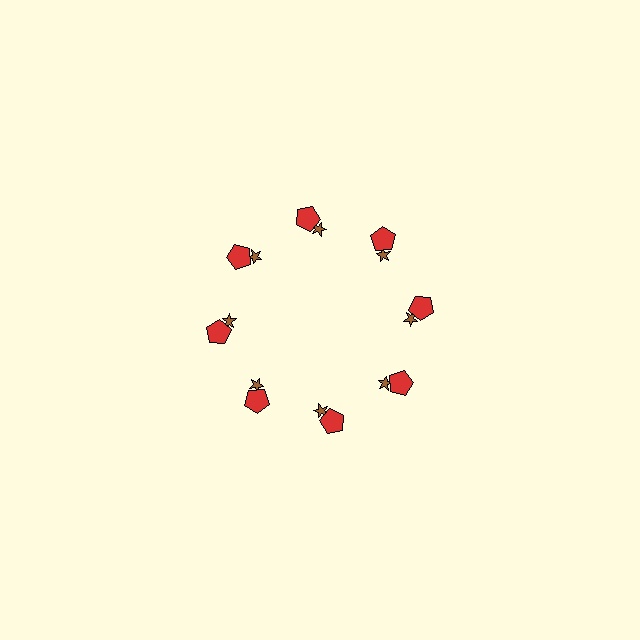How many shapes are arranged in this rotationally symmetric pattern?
There are 16 shapes, arranged in 8 groups of 2.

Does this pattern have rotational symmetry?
Yes, this pattern has 8-fold rotational symmetry. It looks the same after rotating 45 degrees around the center.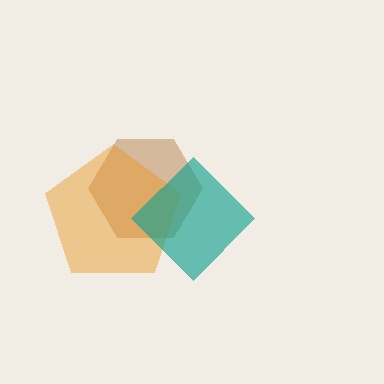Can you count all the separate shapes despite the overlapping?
Yes, there are 3 separate shapes.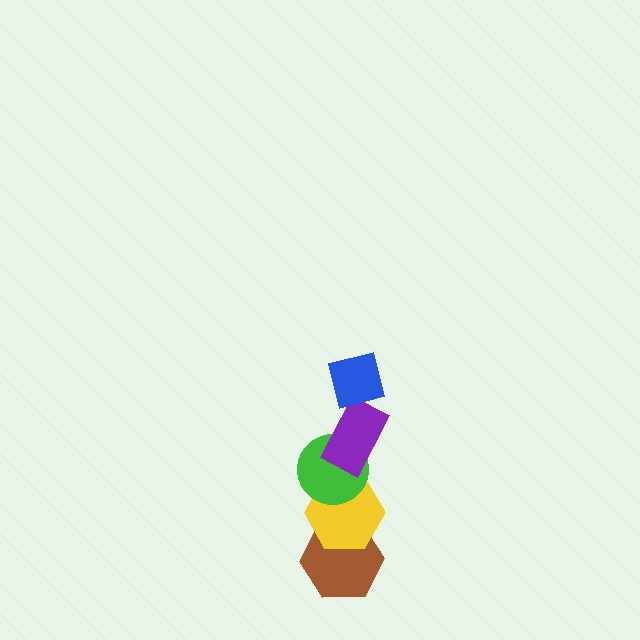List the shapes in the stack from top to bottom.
From top to bottom: the blue square, the purple rectangle, the green circle, the yellow hexagon, the brown hexagon.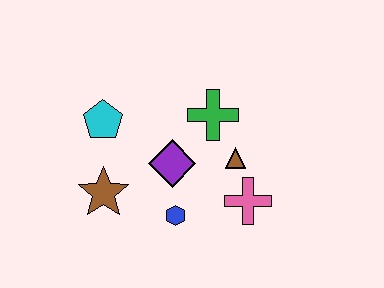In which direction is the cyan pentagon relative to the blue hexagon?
The cyan pentagon is above the blue hexagon.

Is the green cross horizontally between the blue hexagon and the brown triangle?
Yes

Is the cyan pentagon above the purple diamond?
Yes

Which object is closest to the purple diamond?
The blue hexagon is closest to the purple diamond.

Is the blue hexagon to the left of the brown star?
No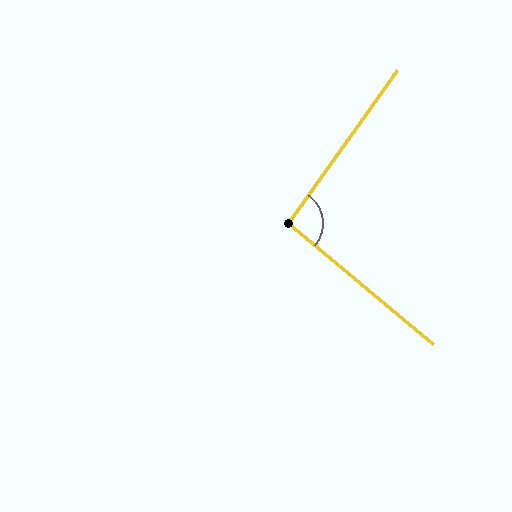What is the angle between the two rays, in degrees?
Approximately 95 degrees.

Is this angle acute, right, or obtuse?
It is approximately a right angle.